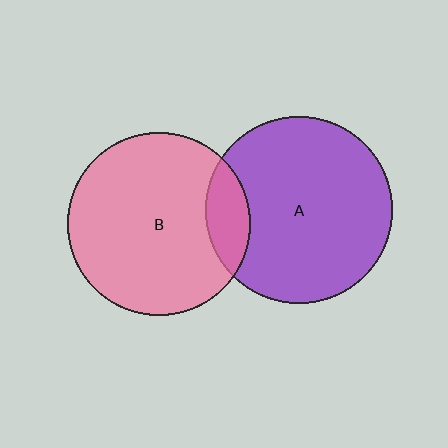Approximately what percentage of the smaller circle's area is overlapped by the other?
Approximately 15%.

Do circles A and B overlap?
Yes.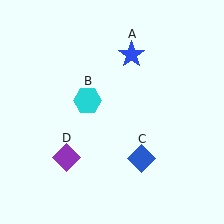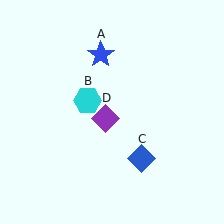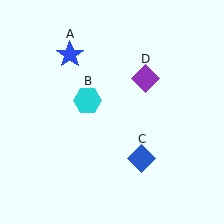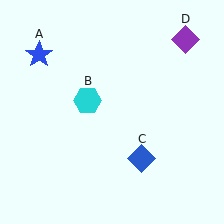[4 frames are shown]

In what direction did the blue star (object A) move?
The blue star (object A) moved left.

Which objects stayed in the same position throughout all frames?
Cyan hexagon (object B) and blue diamond (object C) remained stationary.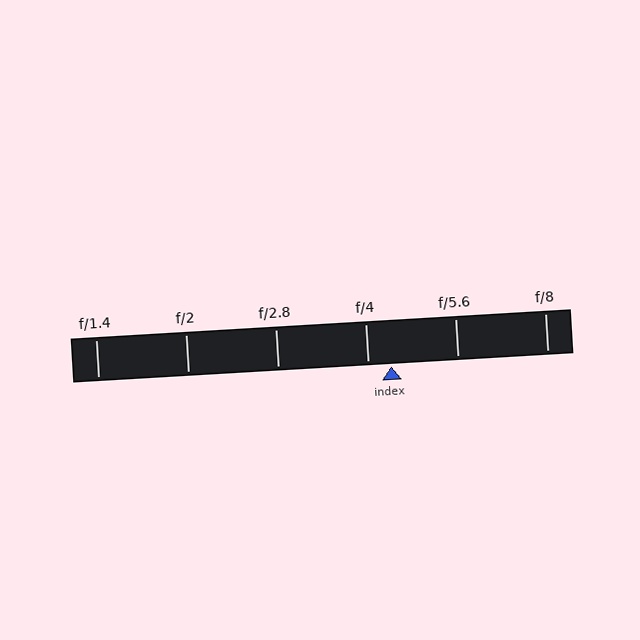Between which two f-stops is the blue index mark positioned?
The index mark is between f/4 and f/5.6.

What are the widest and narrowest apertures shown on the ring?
The widest aperture shown is f/1.4 and the narrowest is f/8.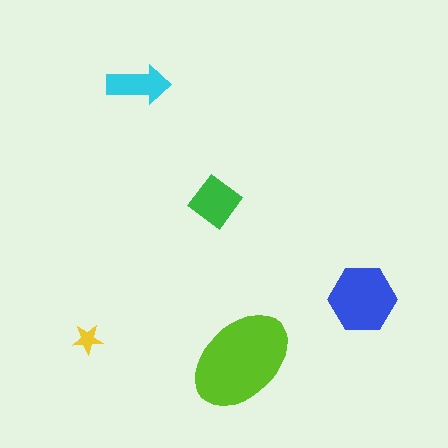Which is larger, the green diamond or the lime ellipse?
The lime ellipse.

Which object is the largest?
The lime ellipse.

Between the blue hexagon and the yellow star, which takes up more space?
The blue hexagon.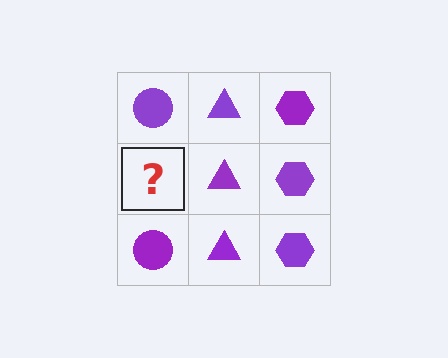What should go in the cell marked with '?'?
The missing cell should contain a purple circle.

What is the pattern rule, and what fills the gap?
The rule is that each column has a consistent shape. The gap should be filled with a purple circle.